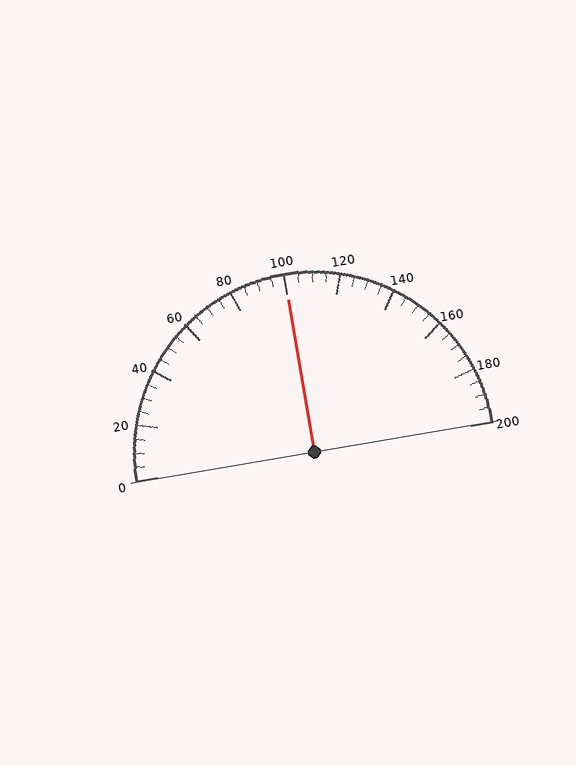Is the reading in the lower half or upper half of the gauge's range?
The reading is in the upper half of the range (0 to 200).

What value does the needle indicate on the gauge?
The needle indicates approximately 100.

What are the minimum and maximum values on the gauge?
The gauge ranges from 0 to 200.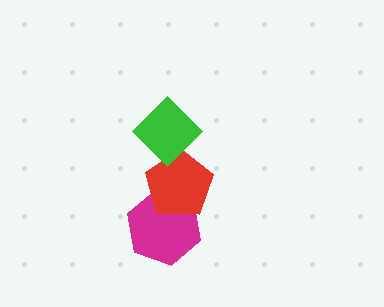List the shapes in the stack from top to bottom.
From top to bottom: the green diamond, the red pentagon, the magenta hexagon.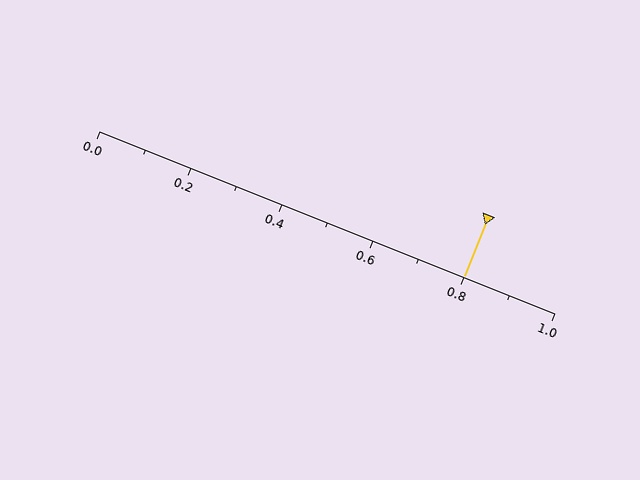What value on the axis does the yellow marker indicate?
The marker indicates approximately 0.8.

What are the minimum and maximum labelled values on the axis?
The axis runs from 0.0 to 1.0.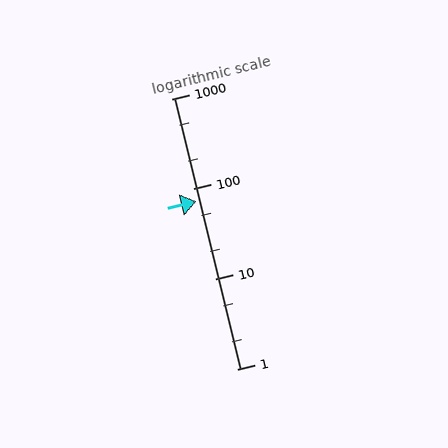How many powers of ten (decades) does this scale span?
The scale spans 3 decades, from 1 to 1000.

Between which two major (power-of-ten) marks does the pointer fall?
The pointer is between 10 and 100.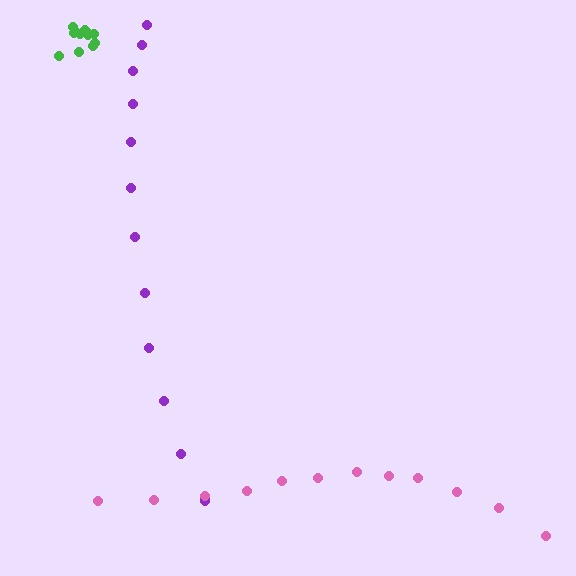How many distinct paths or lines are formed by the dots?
There are 3 distinct paths.